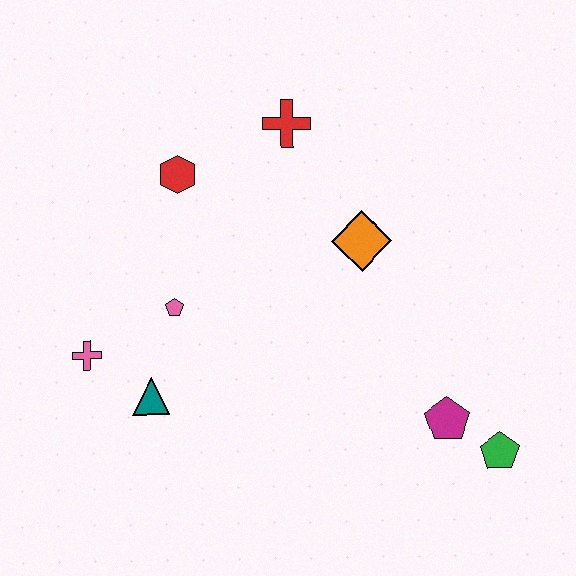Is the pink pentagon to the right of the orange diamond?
No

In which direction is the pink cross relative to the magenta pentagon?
The pink cross is to the left of the magenta pentagon.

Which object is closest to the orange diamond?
The red cross is closest to the orange diamond.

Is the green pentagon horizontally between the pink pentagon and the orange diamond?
No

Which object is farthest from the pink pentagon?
The green pentagon is farthest from the pink pentagon.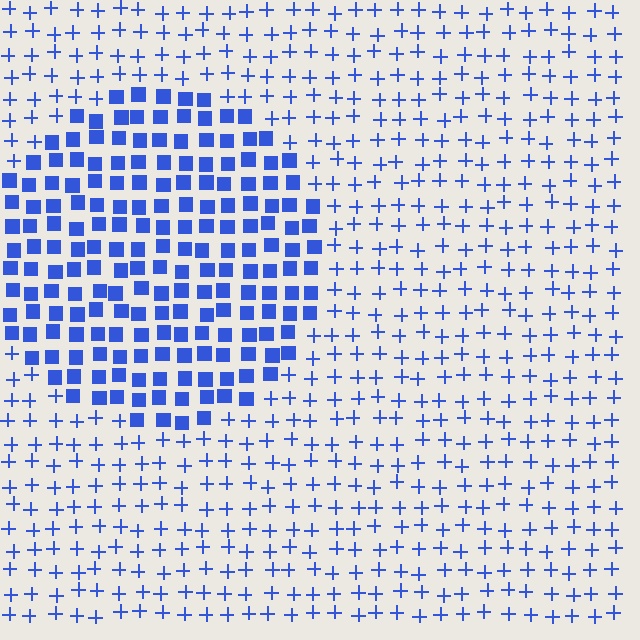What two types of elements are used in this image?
The image uses squares inside the circle region and plus signs outside it.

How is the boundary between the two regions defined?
The boundary is defined by a change in element shape: squares inside vs. plus signs outside. All elements share the same color and spacing.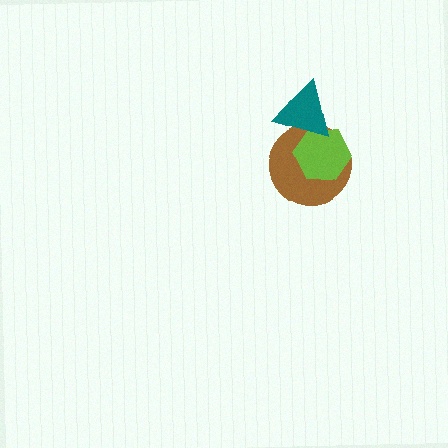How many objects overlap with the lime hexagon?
2 objects overlap with the lime hexagon.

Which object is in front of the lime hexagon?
The teal triangle is in front of the lime hexagon.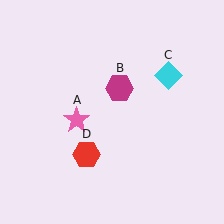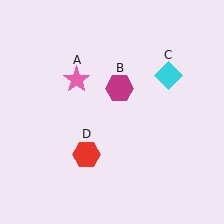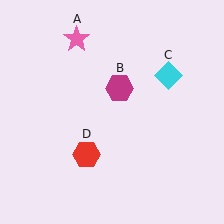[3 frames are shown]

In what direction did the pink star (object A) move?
The pink star (object A) moved up.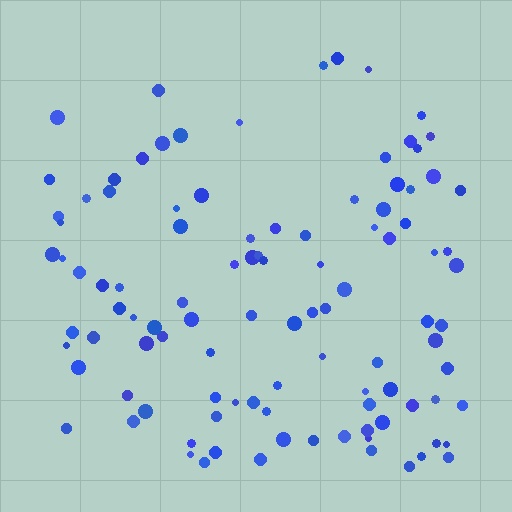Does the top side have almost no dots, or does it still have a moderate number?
Still a moderate number, just noticeably fewer than the bottom.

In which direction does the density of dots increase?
From top to bottom, with the bottom side densest.